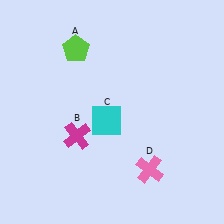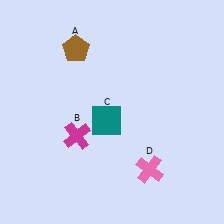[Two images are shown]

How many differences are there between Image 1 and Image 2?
There are 2 differences between the two images.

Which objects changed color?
A changed from lime to brown. C changed from cyan to teal.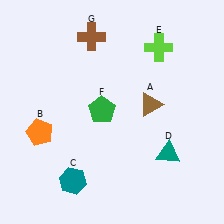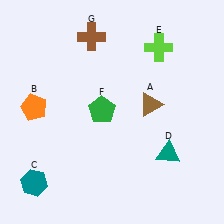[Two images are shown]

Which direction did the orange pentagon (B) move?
The orange pentagon (B) moved up.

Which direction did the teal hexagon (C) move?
The teal hexagon (C) moved left.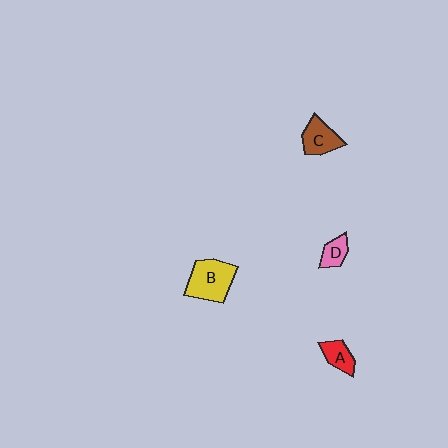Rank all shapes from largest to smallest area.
From largest to smallest: B (yellow), C (brown), A (red), D (pink).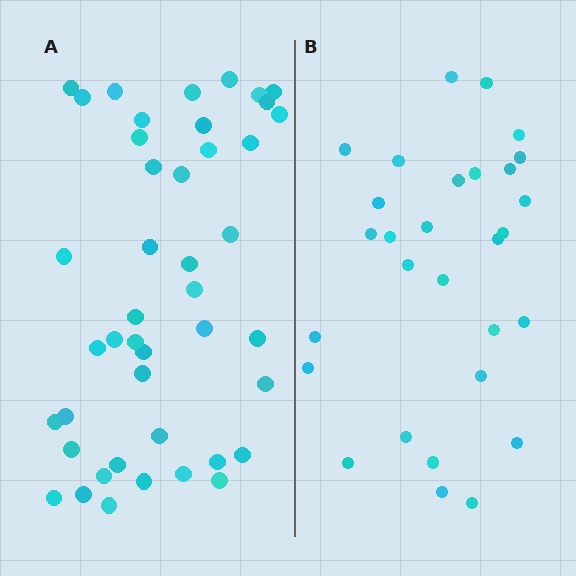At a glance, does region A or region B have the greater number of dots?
Region A (the left region) has more dots.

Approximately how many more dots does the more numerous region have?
Region A has approximately 15 more dots than region B.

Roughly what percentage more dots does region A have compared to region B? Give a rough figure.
About 50% more.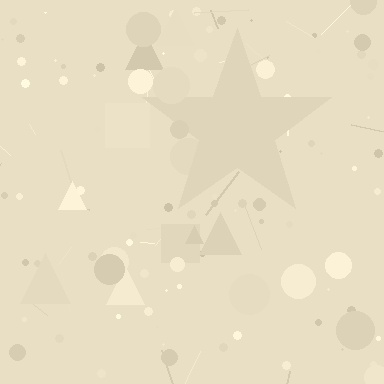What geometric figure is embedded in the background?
A star is embedded in the background.